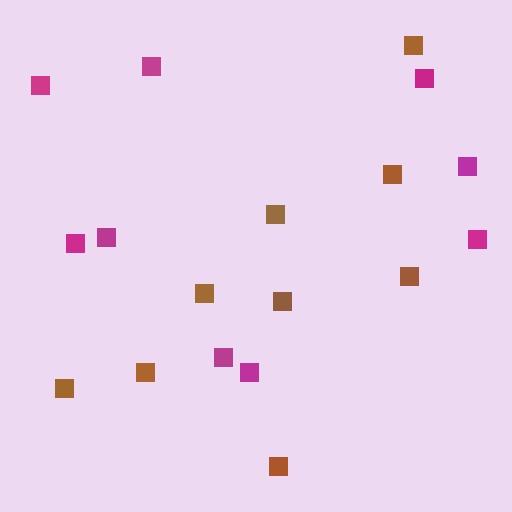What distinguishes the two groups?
There are 2 groups: one group of magenta squares (9) and one group of brown squares (9).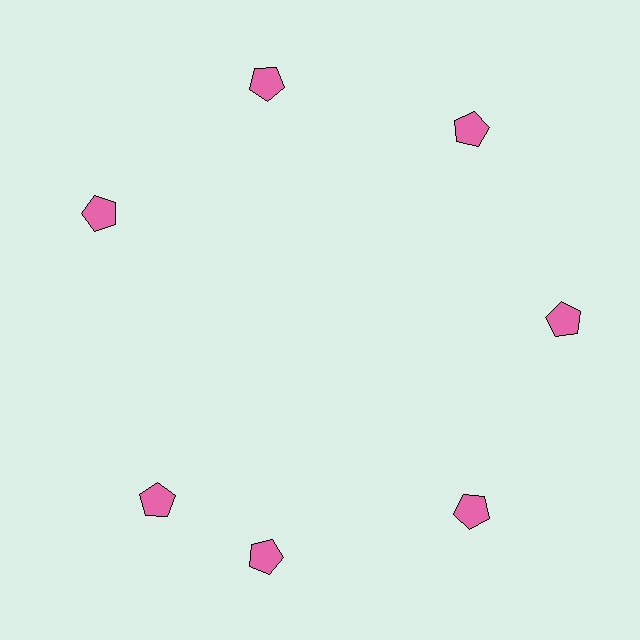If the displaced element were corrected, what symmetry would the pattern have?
It would have 7-fold rotational symmetry — the pattern would map onto itself every 51 degrees.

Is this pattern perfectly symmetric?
No. The 7 pink pentagons are arranged in a ring, but one element near the 8 o'clock position is rotated out of alignment along the ring, breaking the 7-fold rotational symmetry.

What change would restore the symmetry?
The symmetry would be restored by rotating it back into even spacing with its neighbors so that all 7 pentagons sit at equal angles and equal distance from the center.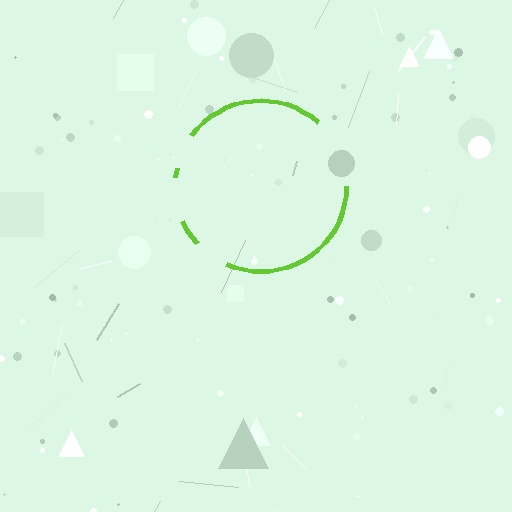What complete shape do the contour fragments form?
The contour fragments form a circle.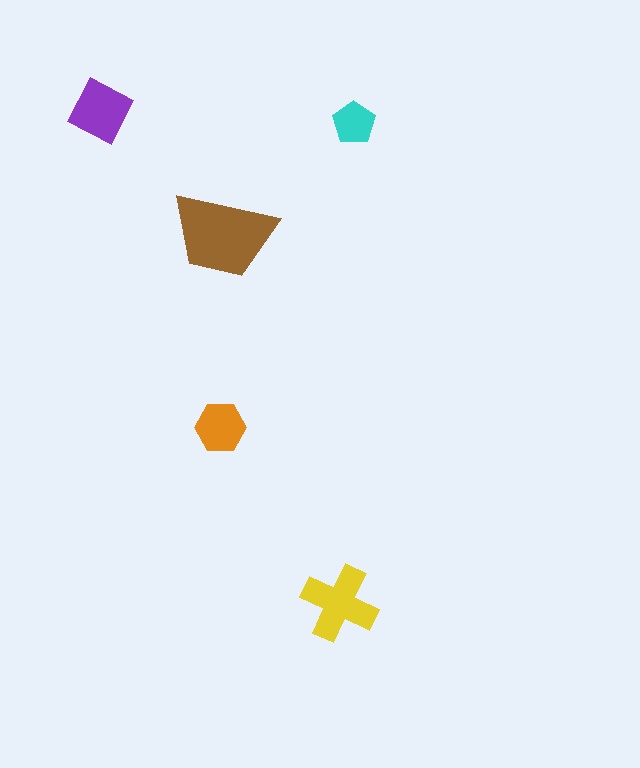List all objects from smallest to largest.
The cyan pentagon, the orange hexagon, the purple square, the yellow cross, the brown trapezoid.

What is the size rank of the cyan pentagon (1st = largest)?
5th.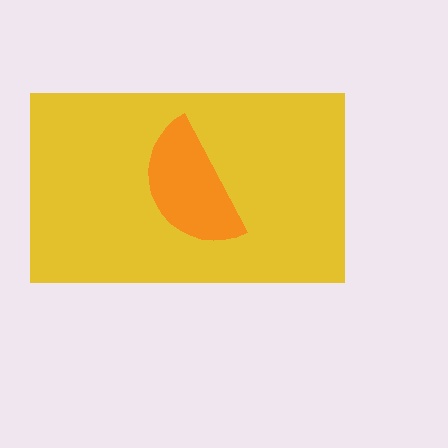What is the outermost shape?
The yellow rectangle.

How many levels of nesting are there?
2.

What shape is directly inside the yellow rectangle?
The orange semicircle.